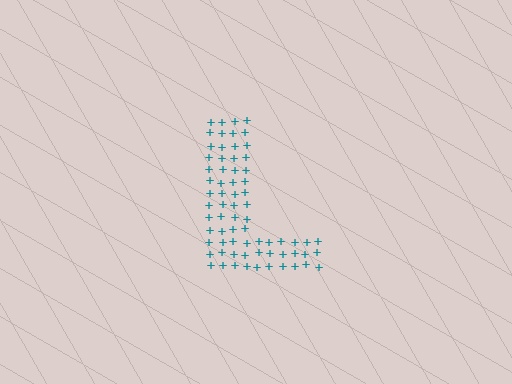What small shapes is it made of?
It is made of small plus signs.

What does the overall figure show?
The overall figure shows the letter L.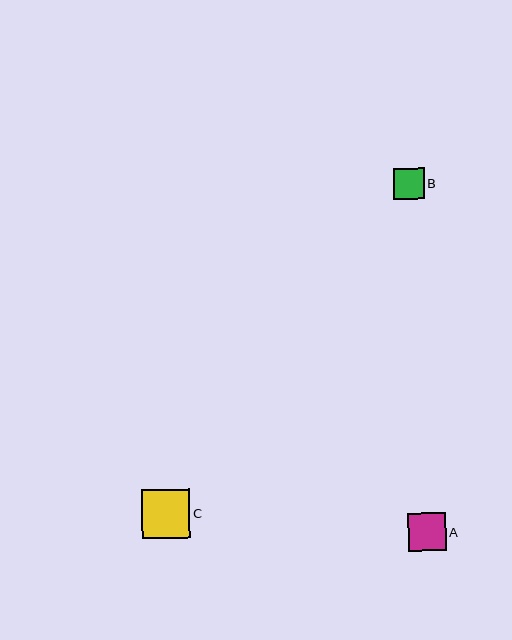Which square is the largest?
Square C is the largest with a size of approximately 48 pixels.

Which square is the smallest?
Square B is the smallest with a size of approximately 31 pixels.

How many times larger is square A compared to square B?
Square A is approximately 1.2 times the size of square B.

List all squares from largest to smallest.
From largest to smallest: C, A, B.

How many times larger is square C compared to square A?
Square C is approximately 1.3 times the size of square A.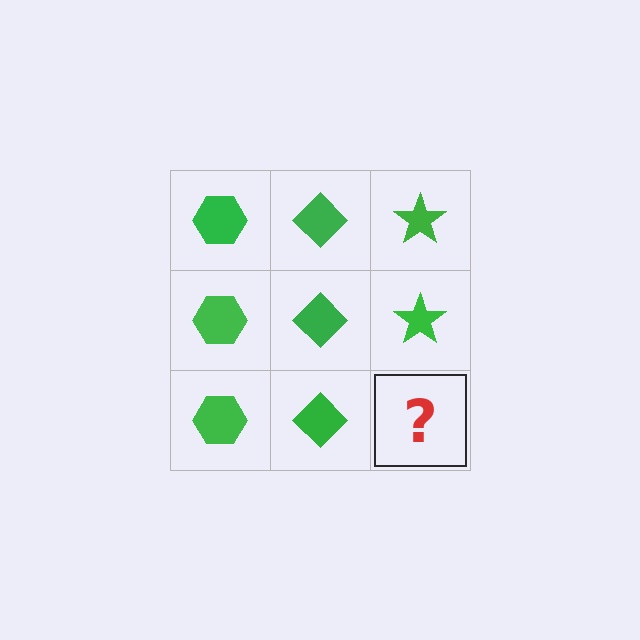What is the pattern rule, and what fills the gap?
The rule is that each column has a consistent shape. The gap should be filled with a green star.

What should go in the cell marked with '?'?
The missing cell should contain a green star.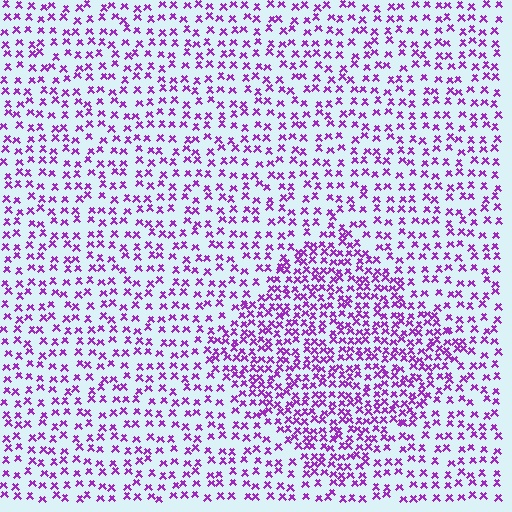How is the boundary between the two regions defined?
The boundary is defined by a change in element density (approximately 1.8x ratio). All elements are the same color, size, and shape.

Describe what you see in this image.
The image contains small purple elements arranged at two different densities. A diamond-shaped region is visible where the elements are more densely packed than the surrounding area.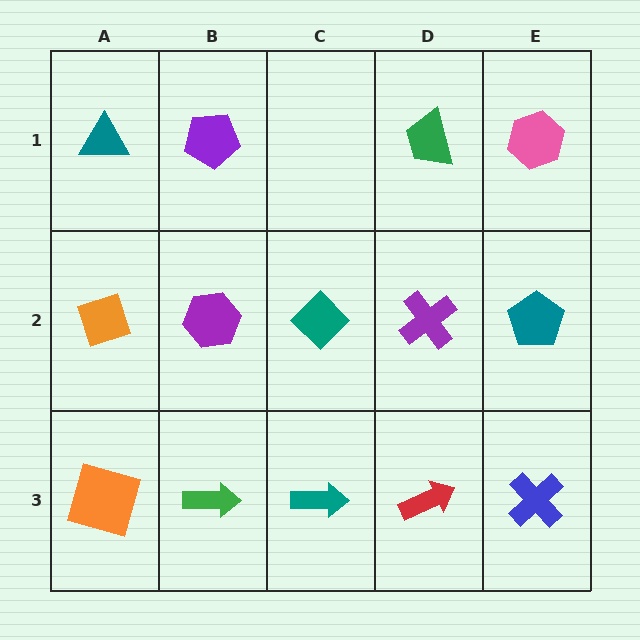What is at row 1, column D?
A green trapezoid.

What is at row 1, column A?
A teal triangle.